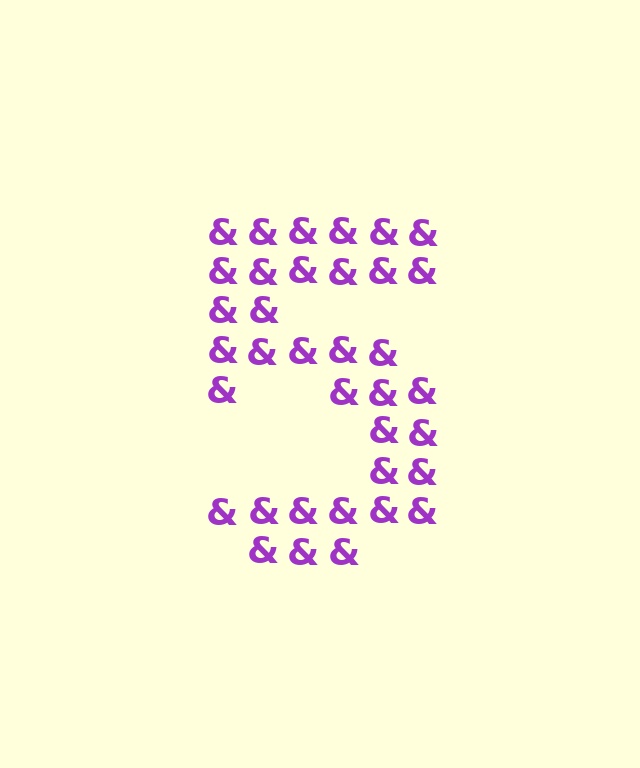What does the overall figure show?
The overall figure shows the digit 5.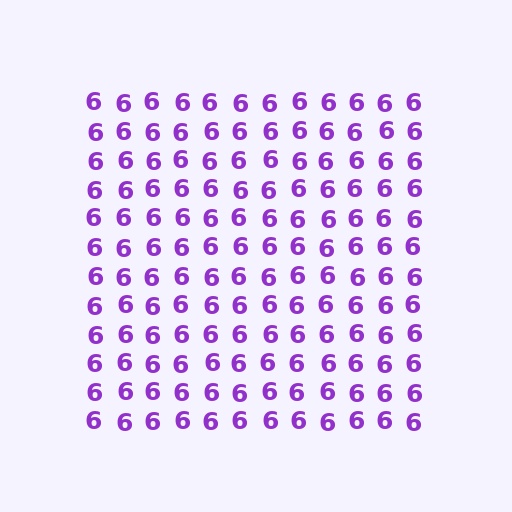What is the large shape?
The large shape is a square.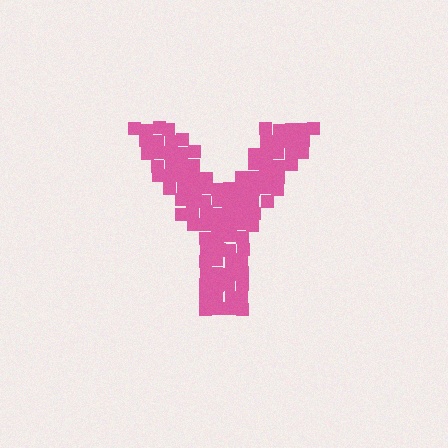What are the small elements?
The small elements are squares.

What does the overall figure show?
The overall figure shows the letter Y.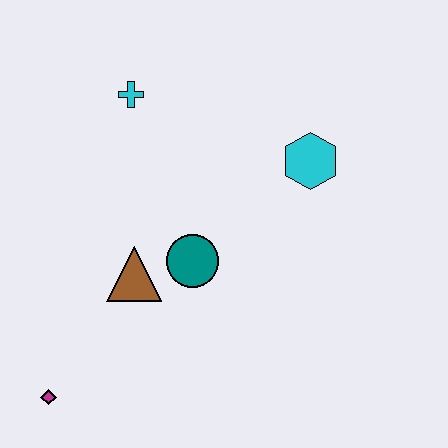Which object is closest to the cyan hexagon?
The teal circle is closest to the cyan hexagon.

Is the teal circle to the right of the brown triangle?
Yes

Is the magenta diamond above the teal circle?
No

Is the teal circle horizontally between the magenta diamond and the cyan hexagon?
Yes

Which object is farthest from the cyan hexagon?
The magenta diamond is farthest from the cyan hexagon.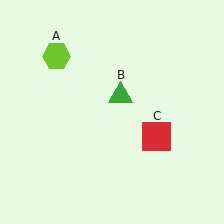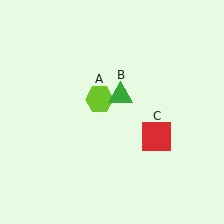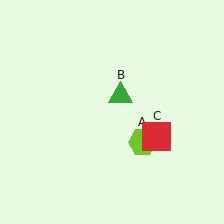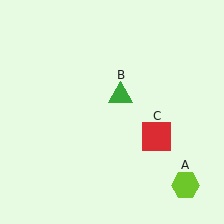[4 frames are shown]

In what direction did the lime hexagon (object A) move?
The lime hexagon (object A) moved down and to the right.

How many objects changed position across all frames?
1 object changed position: lime hexagon (object A).